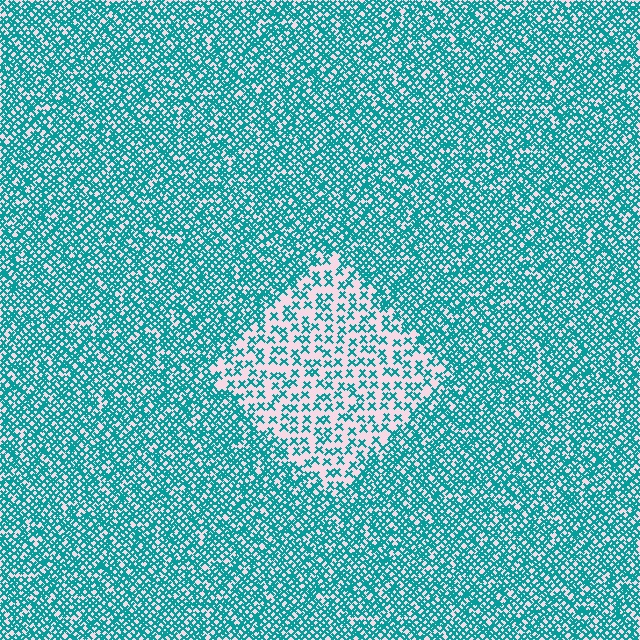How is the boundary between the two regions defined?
The boundary is defined by a change in element density (approximately 2.4x ratio). All elements are the same color, size, and shape.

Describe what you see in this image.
The image contains small teal elements arranged at two different densities. A diamond-shaped region is visible where the elements are less densely packed than the surrounding area.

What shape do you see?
I see a diamond.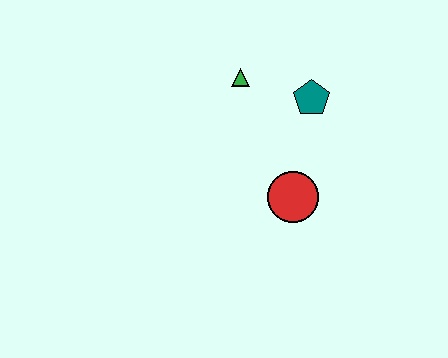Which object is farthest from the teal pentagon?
The red circle is farthest from the teal pentagon.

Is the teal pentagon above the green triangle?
No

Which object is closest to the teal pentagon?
The green triangle is closest to the teal pentagon.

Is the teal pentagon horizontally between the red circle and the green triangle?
No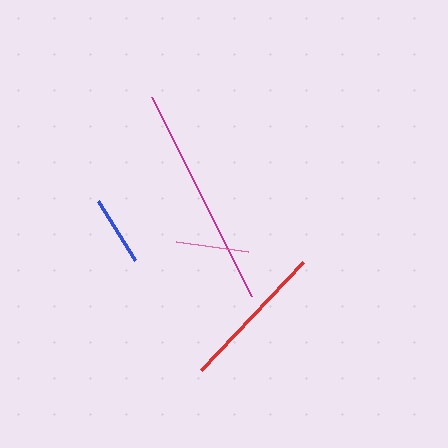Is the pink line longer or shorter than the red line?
The red line is longer than the pink line.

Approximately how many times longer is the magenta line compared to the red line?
The magenta line is approximately 1.5 times the length of the red line.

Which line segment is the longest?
The magenta line is the longest at approximately 223 pixels.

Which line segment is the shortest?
The blue line is the shortest at approximately 69 pixels.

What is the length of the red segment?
The red segment is approximately 149 pixels long.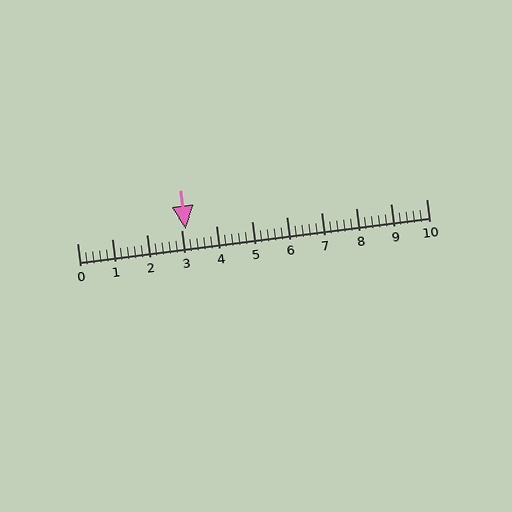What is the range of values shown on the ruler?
The ruler shows values from 0 to 10.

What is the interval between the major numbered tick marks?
The major tick marks are spaced 1 units apart.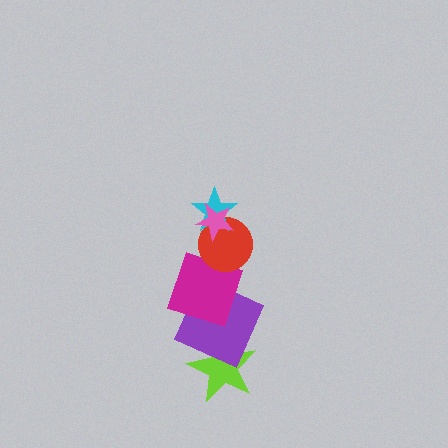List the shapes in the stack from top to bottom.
From top to bottom: the pink star, the cyan star, the red circle, the magenta square, the purple square, the lime star.